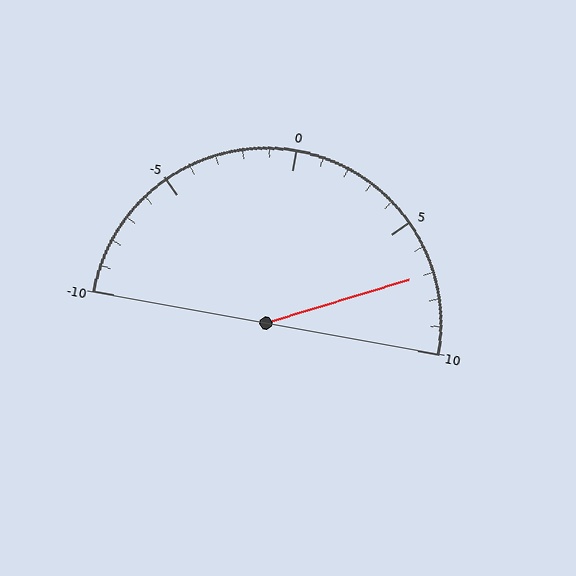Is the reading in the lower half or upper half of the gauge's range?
The reading is in the upper half of the range (-10 to 10).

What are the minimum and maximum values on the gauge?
The gauge ranges from -10 to 10.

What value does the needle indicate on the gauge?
The needle indicates approximately 7.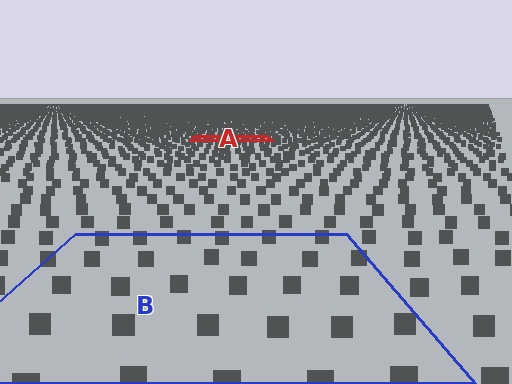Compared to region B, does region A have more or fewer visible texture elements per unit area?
Region A has more texture elements per unit area — they are packed more densely because it is farther away.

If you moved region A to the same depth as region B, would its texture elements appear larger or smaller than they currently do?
They would appear larger. At a closer depth, the same texture elements are projected at a bigger on-screen size.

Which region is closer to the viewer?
Region B is closer. The texture elements there are larger and more spread out.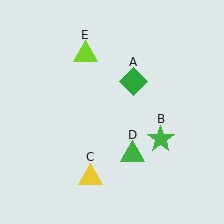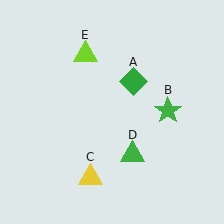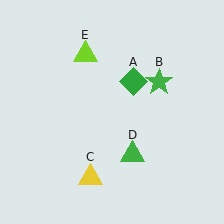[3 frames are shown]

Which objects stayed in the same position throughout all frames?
Green diamond (object A) and yellow triangle (object C) and green triangle (object D) and lime triangle (object E) remained stationary.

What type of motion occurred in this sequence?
The green star (object B) rotated counterclockwise around the center of the scene.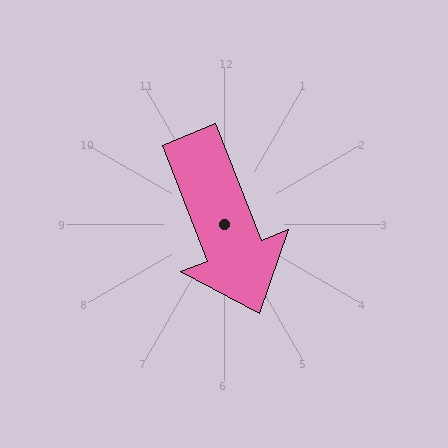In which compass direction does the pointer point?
South.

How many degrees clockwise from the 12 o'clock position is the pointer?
Approximately 159 degrees.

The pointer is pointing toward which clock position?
Roughly 5 o'clock.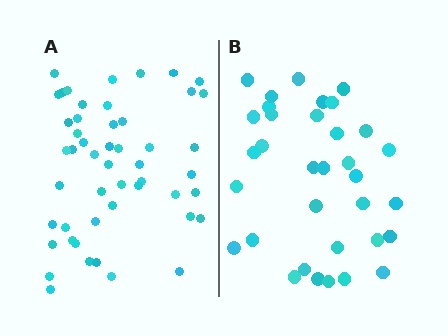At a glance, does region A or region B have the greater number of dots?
Region A (the left region) has more dots.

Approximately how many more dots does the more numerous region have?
Region A has approximately 15 more dots than region B.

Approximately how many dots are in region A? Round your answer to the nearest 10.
About 50 dots.